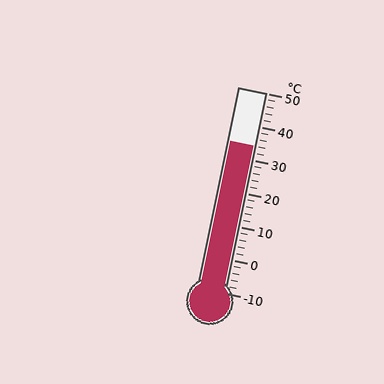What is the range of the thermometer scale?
The thermometer scale ranges from -10°C to 50°C.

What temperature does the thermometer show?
The thermometer shows approximately 34°C.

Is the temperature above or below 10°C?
The temperature is above 10°C.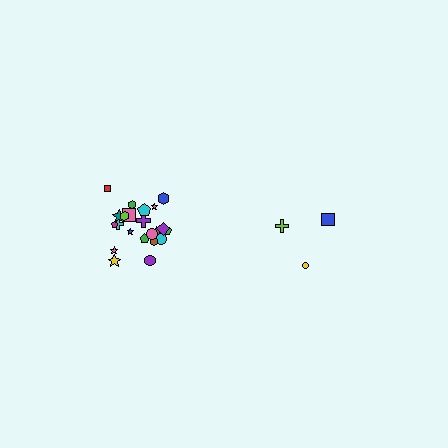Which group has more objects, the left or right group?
The left group.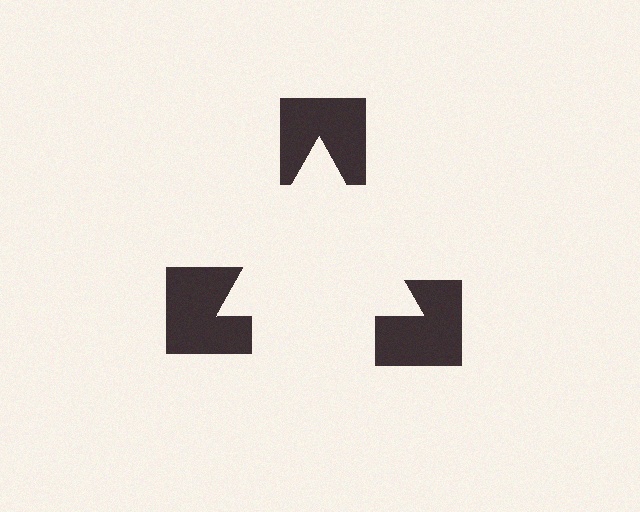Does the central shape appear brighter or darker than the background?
It typically appears slightly brighter than the background, even though no actual brightness change is drawn.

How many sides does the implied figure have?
3 sides.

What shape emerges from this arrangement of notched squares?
An illusory triangle — its edges are inferred from the aligned wedge cuts in the notched squares, not physically drawn.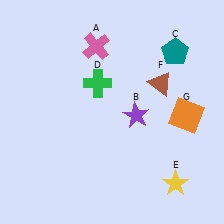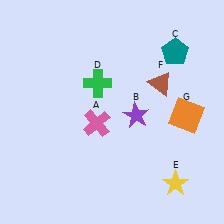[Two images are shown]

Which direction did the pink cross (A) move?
The pink cross (A) moved down.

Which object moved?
The pink cross (A) moved down.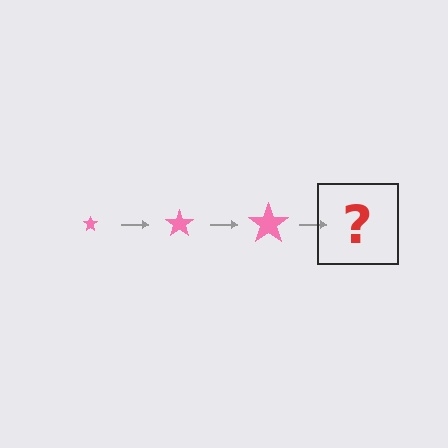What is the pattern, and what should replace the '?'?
The pattern is that the star gets progressively larger each step. The '?' should be a pink star, larger than the previous one.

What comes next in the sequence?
The next element should be a pink star, larger than the previous one.